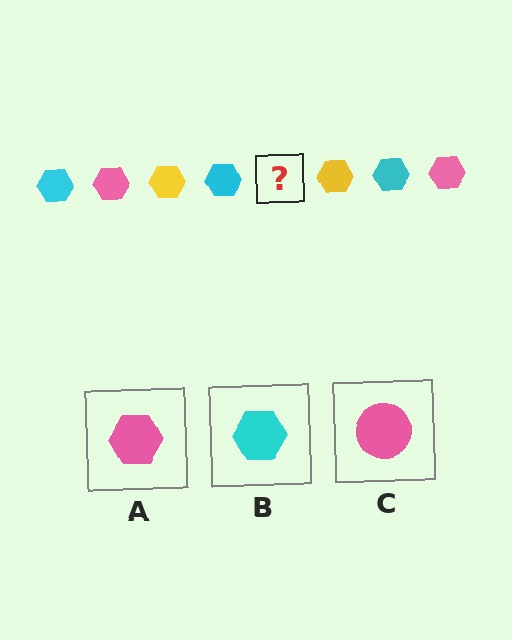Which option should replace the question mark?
Option A.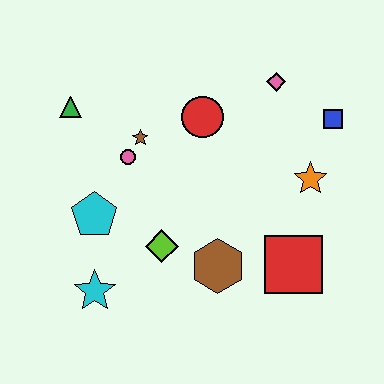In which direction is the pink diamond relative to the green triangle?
The pink diamond is to the right of the green triangle.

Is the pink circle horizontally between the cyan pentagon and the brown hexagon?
Yes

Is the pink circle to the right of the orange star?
No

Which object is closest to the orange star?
The blue square is closest to the orange star.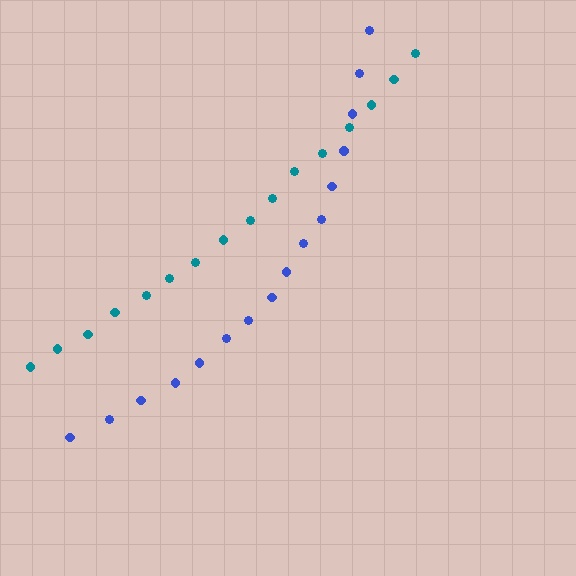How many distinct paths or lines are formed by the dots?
There are 2 distinct paths.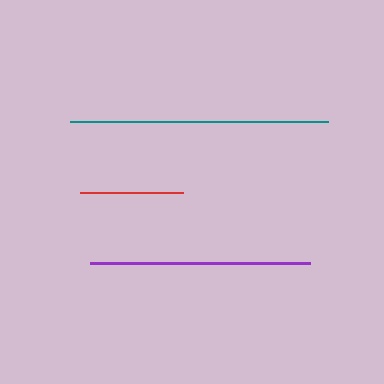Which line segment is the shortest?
The red line is the shortest at approximately 103 pixels.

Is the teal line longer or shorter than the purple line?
The teal line is longer than the purple line.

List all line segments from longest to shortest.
From longest to shortest: teal, purple, red.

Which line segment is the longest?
The teal line is the longest at approximately 257 pixels.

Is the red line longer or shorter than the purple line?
The purple line is longer than the red line.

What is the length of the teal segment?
The teal segment is approximately 257 pixels long.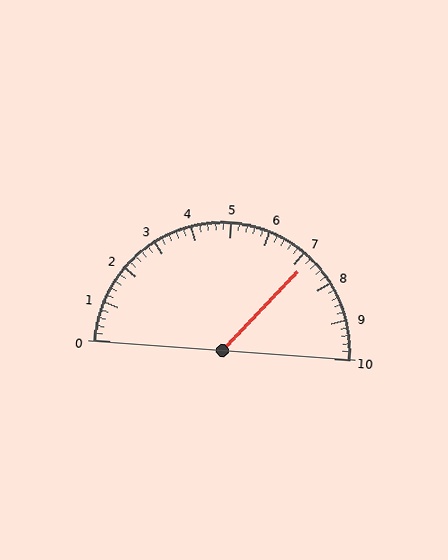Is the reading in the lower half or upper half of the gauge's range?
The reading is in the upper half of the range (0 to 10).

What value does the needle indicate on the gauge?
The needle indicates approximately 7.2.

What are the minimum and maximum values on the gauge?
The gauge ranges from 0 to 10.